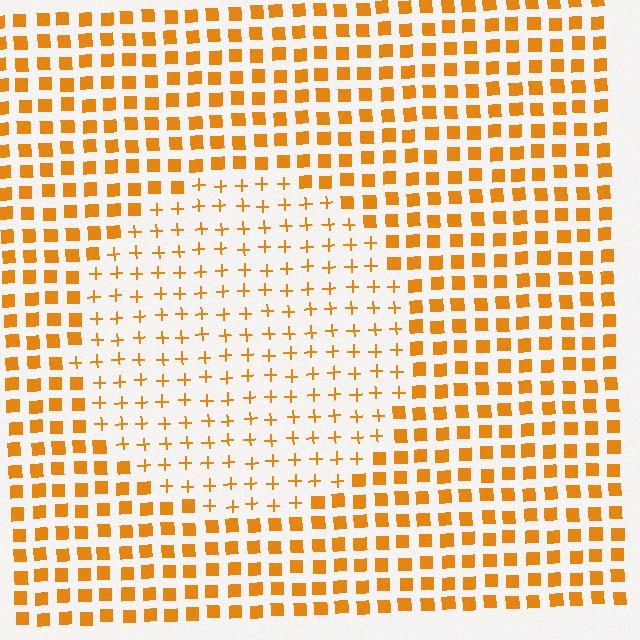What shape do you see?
I see a circle.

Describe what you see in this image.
The image is filled with small orange elements arranged in a uniform grid. A circle-shaped region contains plus signs, while the surrounding area contains squares. The boundary is defined purely by the change in element shape.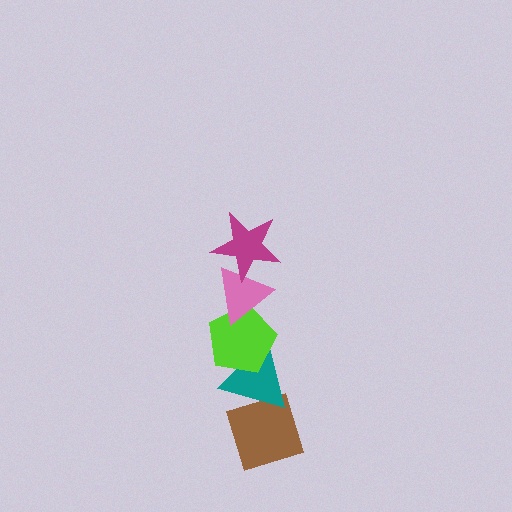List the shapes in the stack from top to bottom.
From top to bottom: the magenta star, the pink triangle, the lime pentagon, the teal triangle, the brown diamond.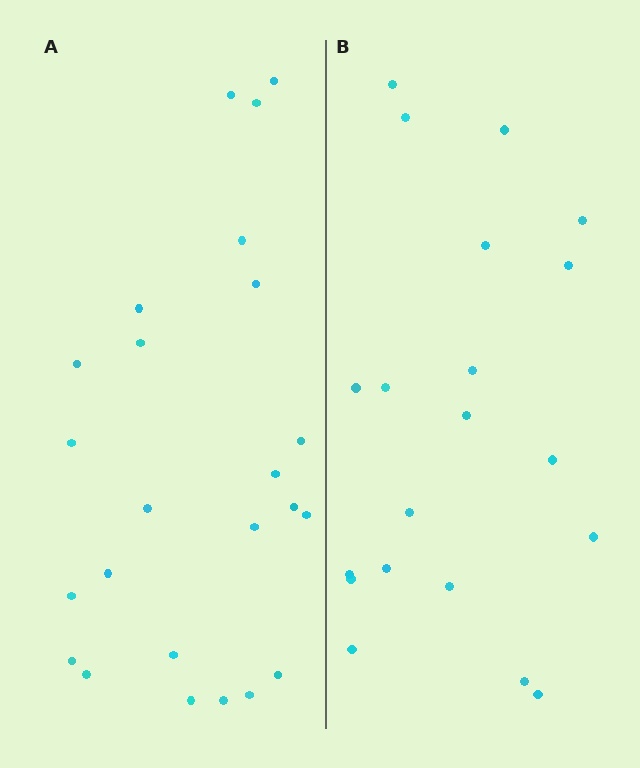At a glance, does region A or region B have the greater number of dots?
Region A (the left region) has more dots.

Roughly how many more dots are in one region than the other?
Region A has about 4 more dots than region B.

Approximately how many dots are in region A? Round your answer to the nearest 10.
About 20 dots. (The exact count is 24, which rounds to 20.)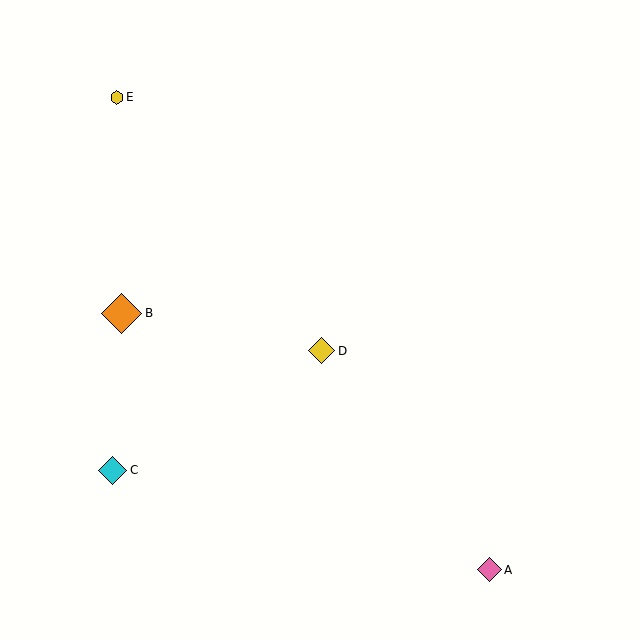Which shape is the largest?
The orange diamond (labeled B) is the largest.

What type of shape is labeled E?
Shape E is a yellow hexagon.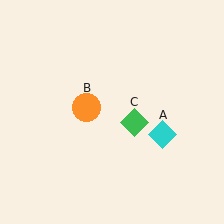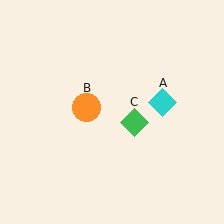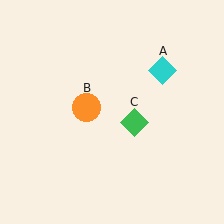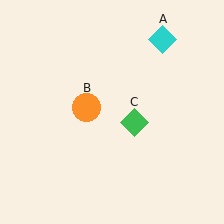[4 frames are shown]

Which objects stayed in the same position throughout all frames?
Orange circle (object B) and green diamond (object C) remained stationary.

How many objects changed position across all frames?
1 object changed position: cyan diamond (object A).